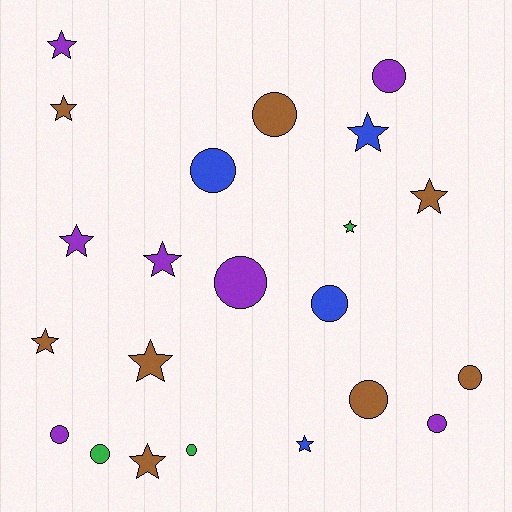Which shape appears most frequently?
Star, with 11 objects.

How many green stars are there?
There is 1 green star.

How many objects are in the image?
There are 22 objects.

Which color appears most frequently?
Brown, with 8 objects.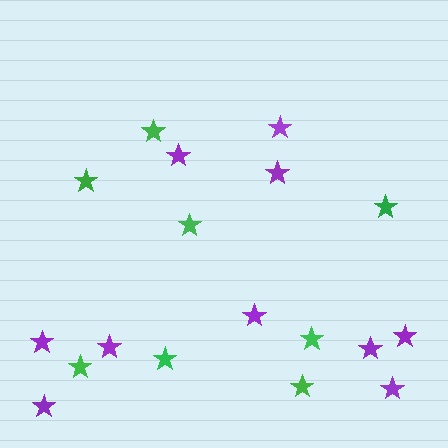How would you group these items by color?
There are 2 groups: one group of green stars (8) and one group of purple stars (10).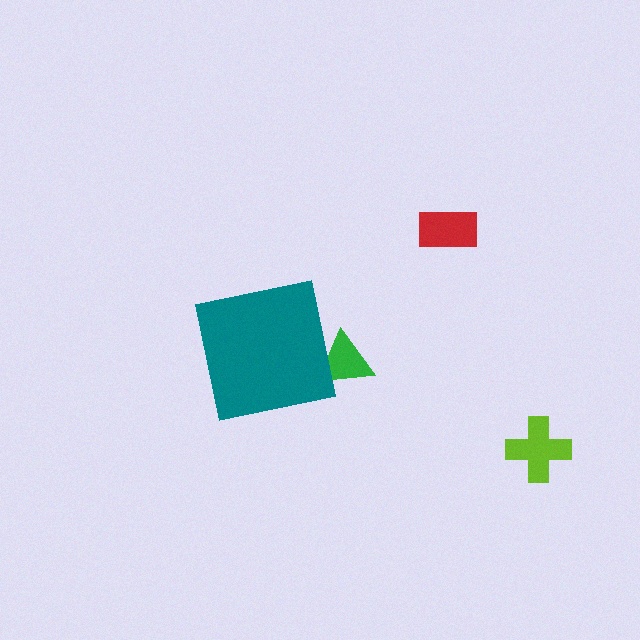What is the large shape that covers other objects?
A teal square.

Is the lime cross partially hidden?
No, the lime cross is fully visible.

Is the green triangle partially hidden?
Yes, the green triangle is partially hidden behind the teal square.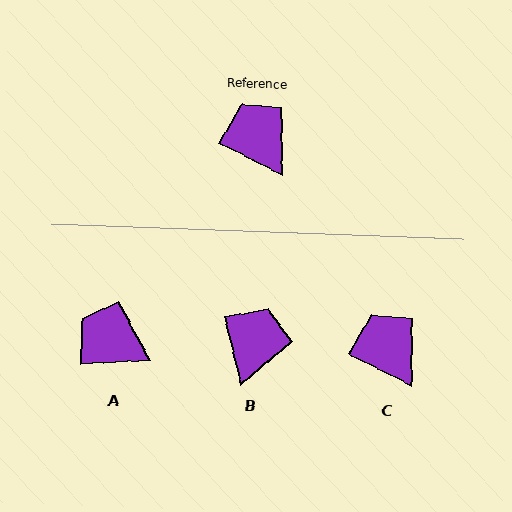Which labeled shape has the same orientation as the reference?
C.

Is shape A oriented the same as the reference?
No, it is off by about 29 degrees.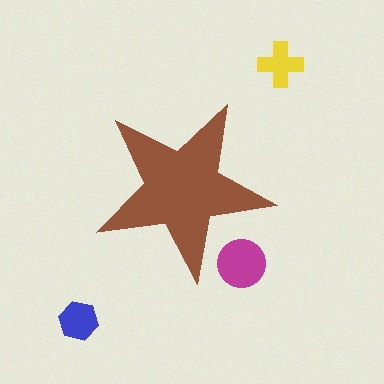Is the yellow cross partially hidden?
No, the yellow cross is fully visible.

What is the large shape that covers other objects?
A brown star.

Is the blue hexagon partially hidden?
No, the blue hexagon is fully visible.